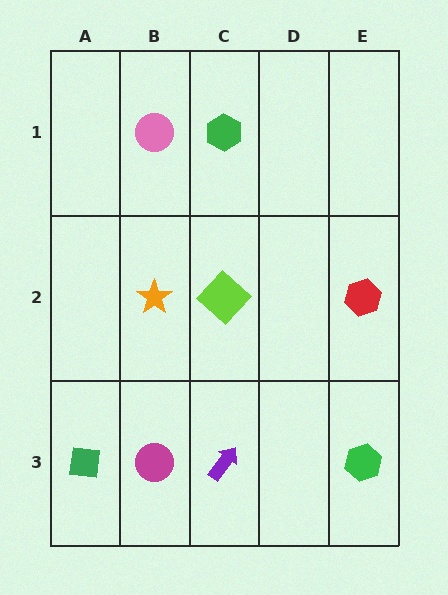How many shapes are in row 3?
4 shapes.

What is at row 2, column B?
An orange star.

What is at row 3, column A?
A green square.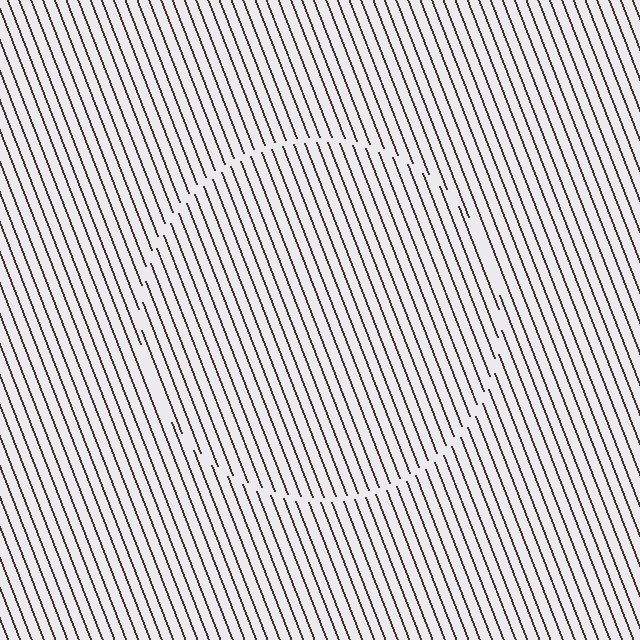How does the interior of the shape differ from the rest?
The interior of the shape contains the same grating, shifted by half a period — the contour is defined by the phase discontinuity where line-ends from the inner and outer gratings abut.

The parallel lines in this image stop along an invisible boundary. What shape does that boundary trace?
An illusory circle. The interior of the shape contains the same grating, shifted by half a period — the contour is defined by the phase discontinuity where line-ends from the inner and outer gratings abut.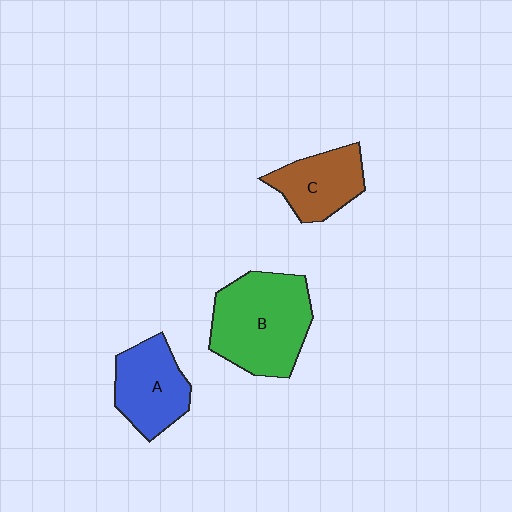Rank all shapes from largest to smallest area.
From largest to smallest: B (green), A (blue), C (brown).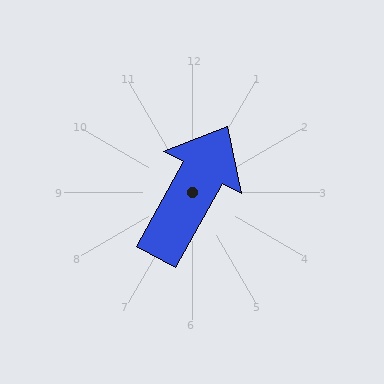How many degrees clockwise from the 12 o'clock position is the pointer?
Approximately 29 degrees.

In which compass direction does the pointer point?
Northeast.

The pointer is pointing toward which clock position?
Roughly 1 o'clock.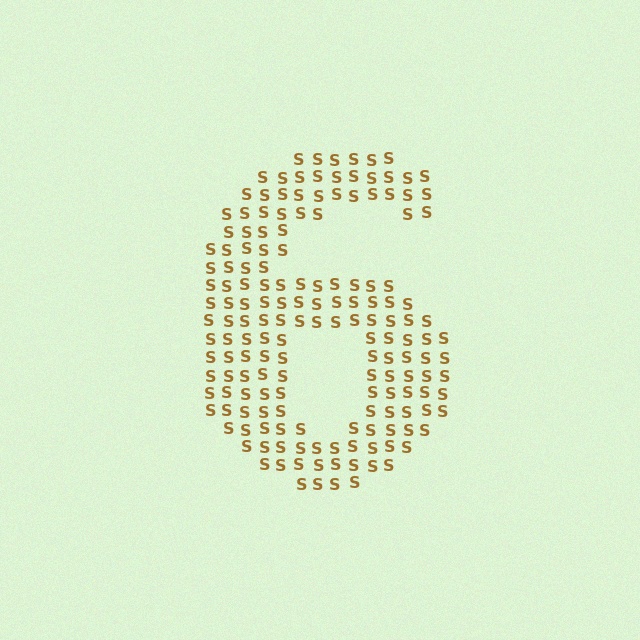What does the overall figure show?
The overall figure shows the digit 6.